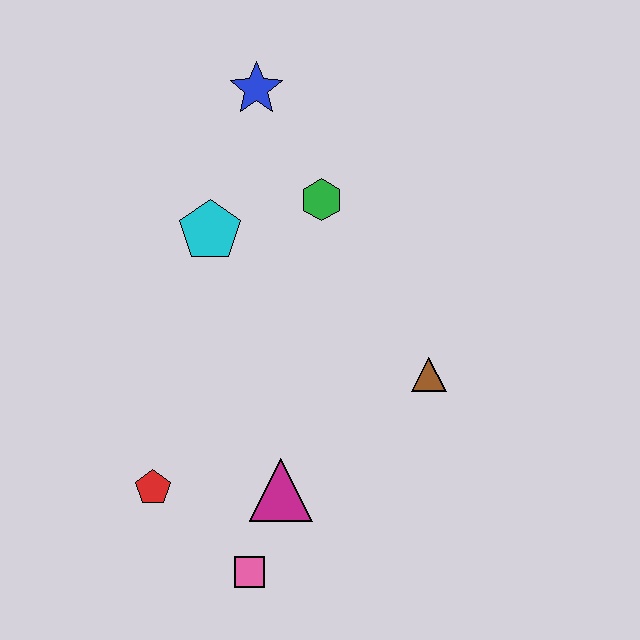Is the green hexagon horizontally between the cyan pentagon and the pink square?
No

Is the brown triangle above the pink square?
Yes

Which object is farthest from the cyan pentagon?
The pink square is farthest from the cyan pentagon.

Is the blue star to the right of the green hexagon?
No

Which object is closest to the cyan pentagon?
The green hexagon is closest to the cyan pentagon.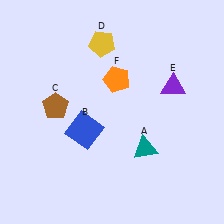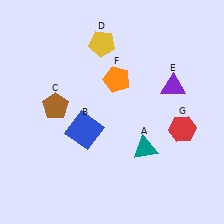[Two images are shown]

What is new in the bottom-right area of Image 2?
A red hexagon (G) was added in the bottom-right area of Image 2.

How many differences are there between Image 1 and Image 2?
There is 1 difference between the two images.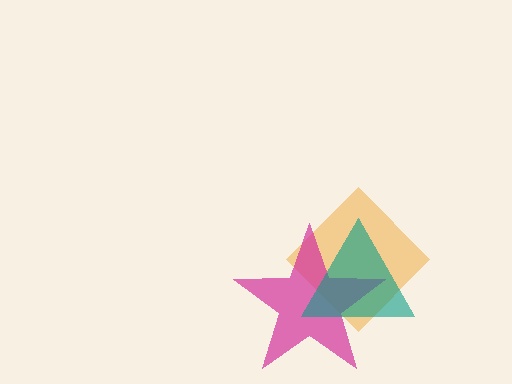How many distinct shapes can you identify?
There are 3 distinct shapes: an orange diamond, a magenta star, a teal triangle.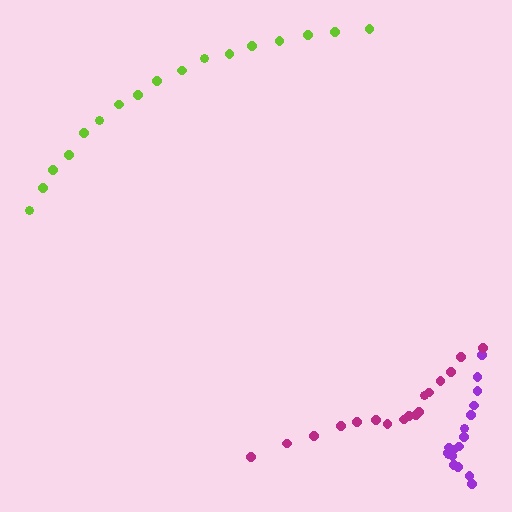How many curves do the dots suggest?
There are 3 distinct paths.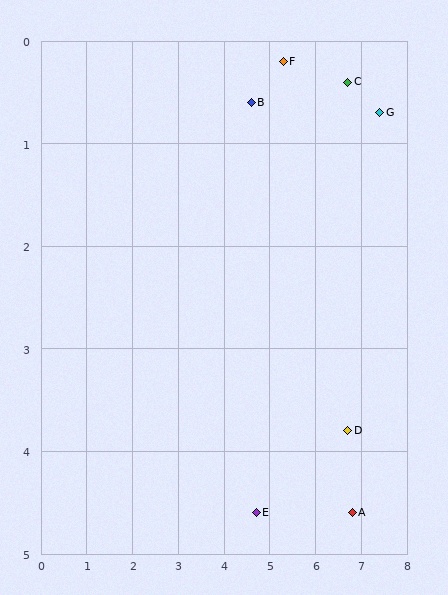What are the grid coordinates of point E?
Point E is at approximately (4.7, 4.6).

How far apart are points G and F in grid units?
Points G and F are about 2.2 grid units apart.